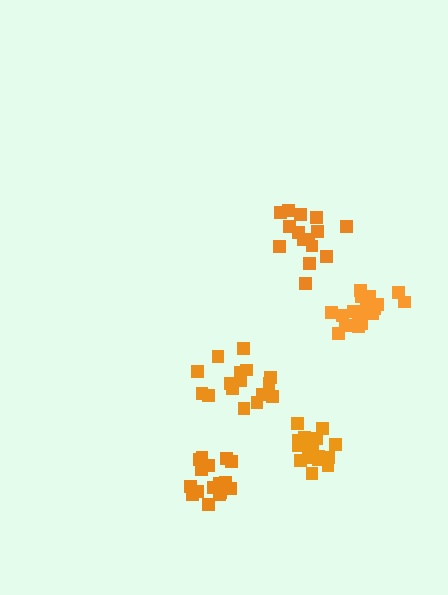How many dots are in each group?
Group 1: 17 dots, Group 2: 19 dots, Group 3: 16 dots, Group 4: 15 dots, Group 5: 16 dots (83 total).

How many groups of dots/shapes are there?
There are 5 groups.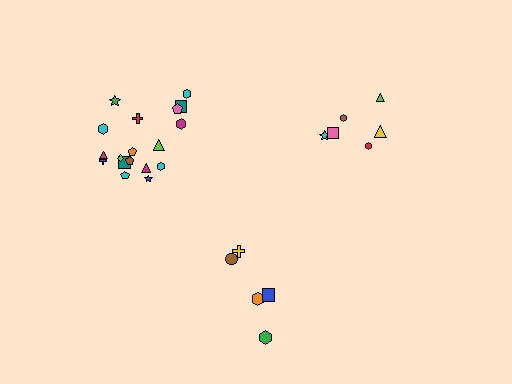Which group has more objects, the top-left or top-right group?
The top-left group.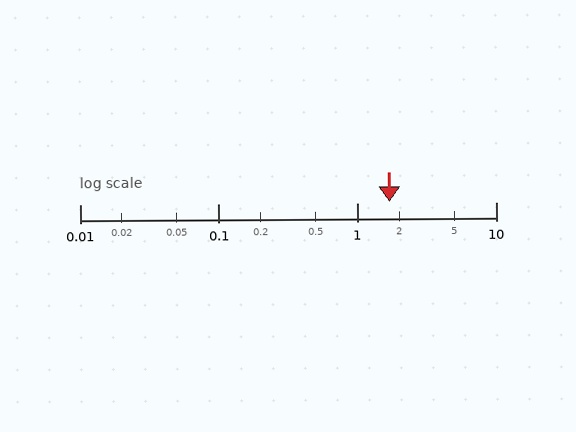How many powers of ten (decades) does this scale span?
The scale spans 3 decades, from 0.01 to 10.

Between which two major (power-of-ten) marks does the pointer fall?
The pointer is between 1 and 10.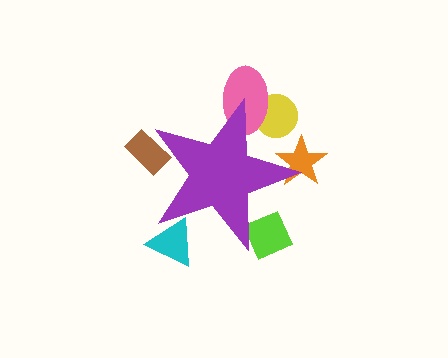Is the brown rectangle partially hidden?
Yes, the brown rectangle is partially hidden behind the purple star.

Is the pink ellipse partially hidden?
Yes, the pink ellipse is partially hidden behind the purple star.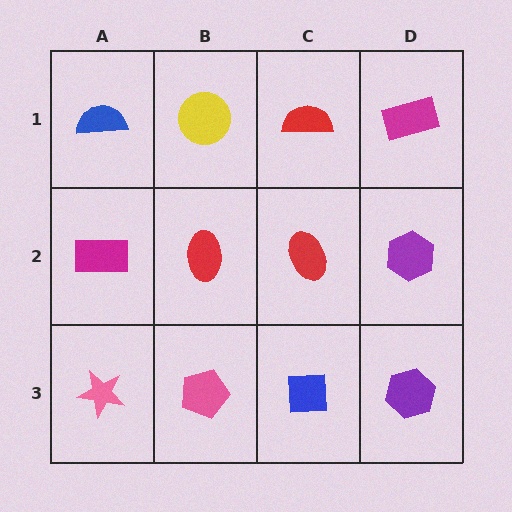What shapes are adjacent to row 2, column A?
A blue semicircle (row 1, column A), a pink star (row 3, column A), a red ellipse (row 2, column B).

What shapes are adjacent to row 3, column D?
A purple hexagon (row 2, column D), a blue square (row 3, column C).